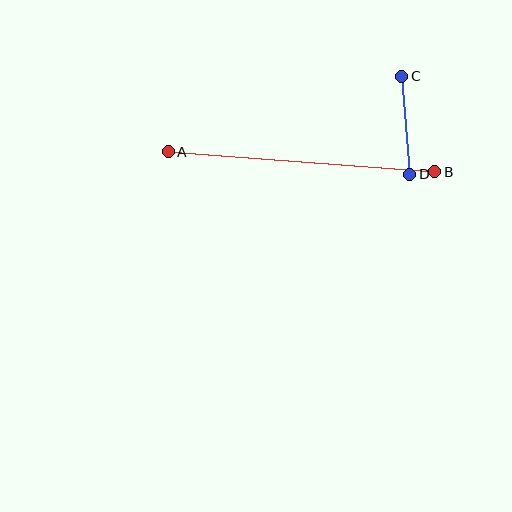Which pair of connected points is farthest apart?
Points A and B are farthest apart.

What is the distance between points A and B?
The distance is approximately 267 pixels.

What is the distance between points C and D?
The distance is approximately 98 pixels.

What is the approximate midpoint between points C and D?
The midpoint is at approximately (406, 125) pixels.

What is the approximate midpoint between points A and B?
The midpoint is at approximately (301, 162) pixels.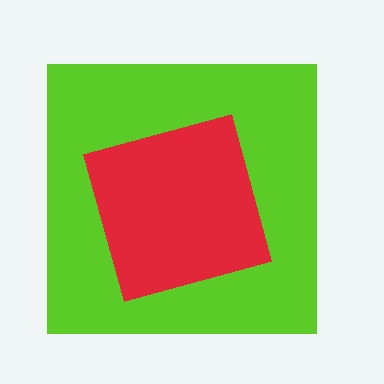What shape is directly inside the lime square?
The red diamond.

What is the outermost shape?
The lime square.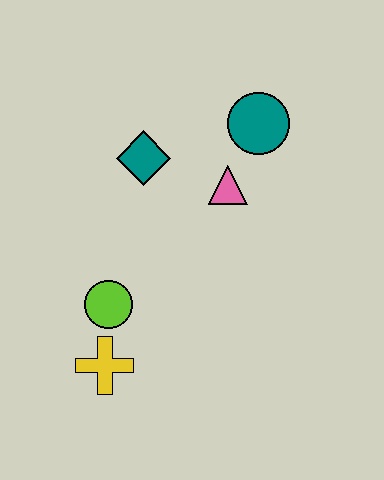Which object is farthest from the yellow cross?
The teal circle is farthest from the yellow cross.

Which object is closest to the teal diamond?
The pink triangle is closest to the teal diamond.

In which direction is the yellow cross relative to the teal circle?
The yellow cross is below the teal circle.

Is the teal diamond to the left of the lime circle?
No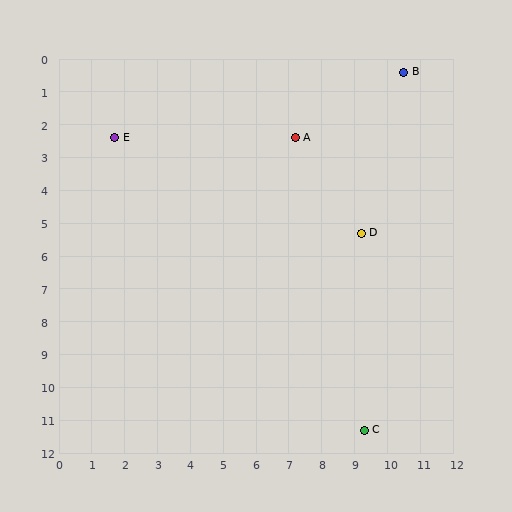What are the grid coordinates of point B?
Point B is at approximately (10.5, 0.4).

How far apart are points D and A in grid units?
Points D and A are about 3.5 grid units apart.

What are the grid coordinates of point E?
Point E is at approximately (1.7, 2.4).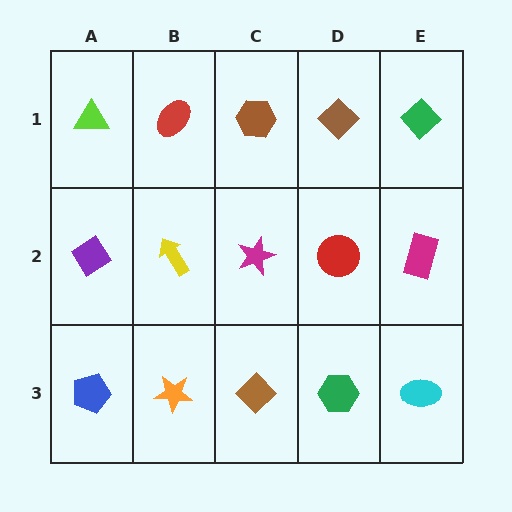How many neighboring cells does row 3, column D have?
3.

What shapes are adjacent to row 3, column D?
A red circle (row 2, column D), a brown diamond (row 3, column C), a cyan ellipse (row 3, column E).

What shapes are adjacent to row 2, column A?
A lime triangle (row 1, column A), a blue pentagon (row 3, column A), a yellow arrow (row 2, column B).